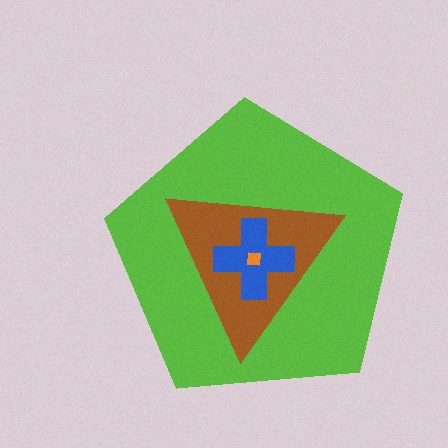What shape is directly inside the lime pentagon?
The brown triangle.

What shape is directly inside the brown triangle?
The blue cross.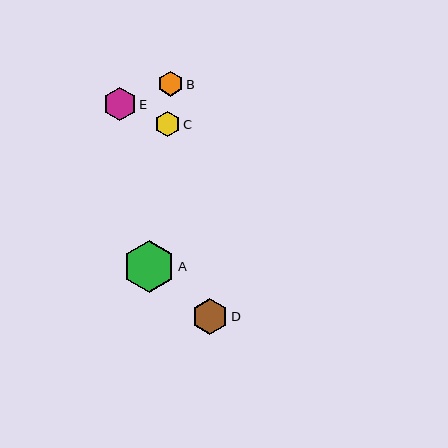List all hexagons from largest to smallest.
From largest to smallest: A, D, E, C, B.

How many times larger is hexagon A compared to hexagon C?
Hexagon A is approximately 2.1 times the size of hexagon C.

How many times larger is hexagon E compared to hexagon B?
Hexagon E is approximately 1.3 times the size of hexagon B.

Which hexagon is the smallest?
Hexagon B is the smallest with a size of approximately 25 pixels.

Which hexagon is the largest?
Hexagon A is the largest with a size of approximately 52 pixels.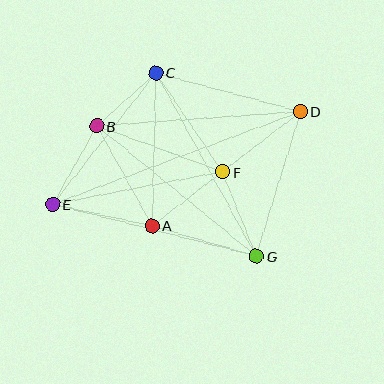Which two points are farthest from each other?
Points D and E are farthest from each other.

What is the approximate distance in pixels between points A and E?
The distance between A and E is approximately 101 pixels.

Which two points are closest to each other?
Points B and C are closest to each other.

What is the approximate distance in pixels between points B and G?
The distance between B and G is approximately 206 pixels.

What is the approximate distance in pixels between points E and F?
The distance between E and F is approximately 173 pixels.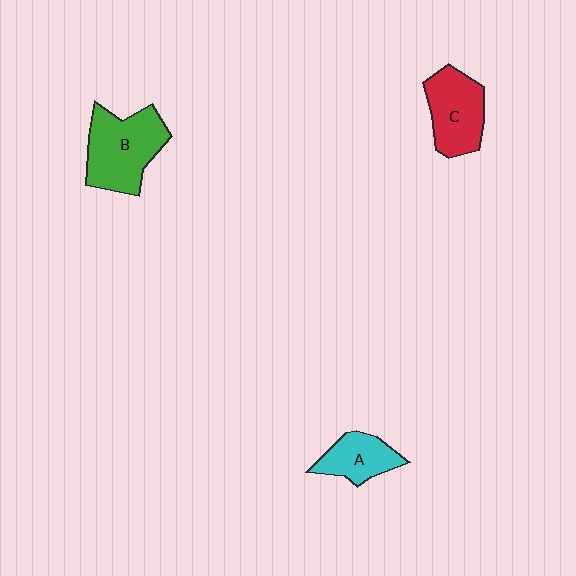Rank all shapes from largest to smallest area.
From largest to smallest: B (green), C (red), A (cyan).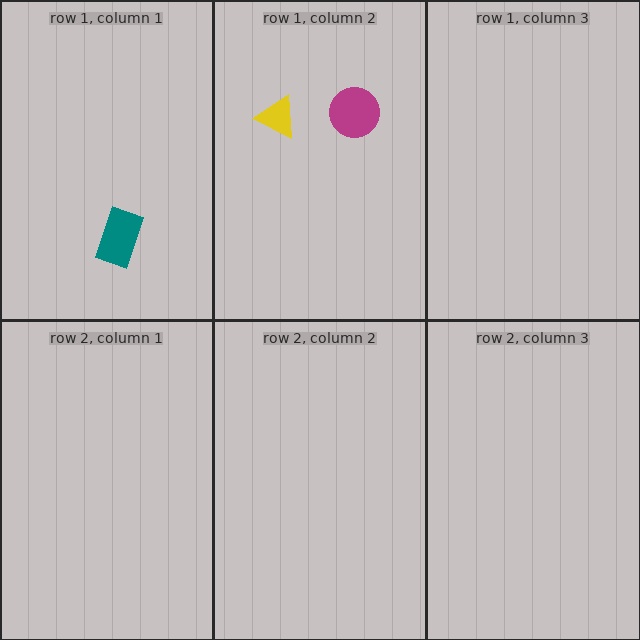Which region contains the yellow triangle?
The row 1, column 2 region.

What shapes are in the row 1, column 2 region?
The yellow triangle, the magenta circle.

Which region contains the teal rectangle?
The row 1, column 1 region.